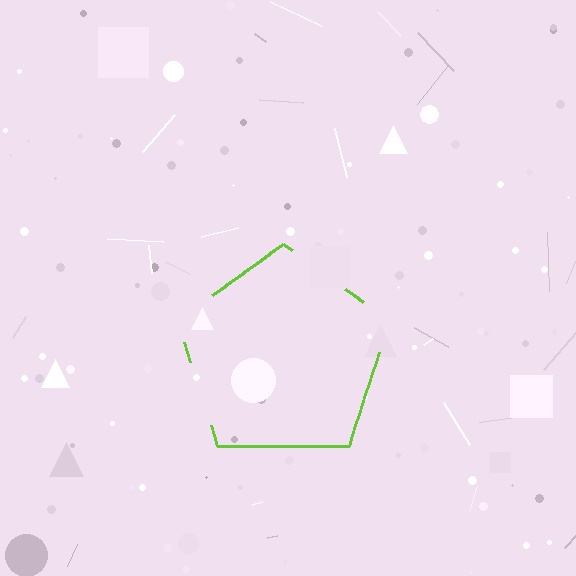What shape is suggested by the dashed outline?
The dashed outline suggests a pentagon.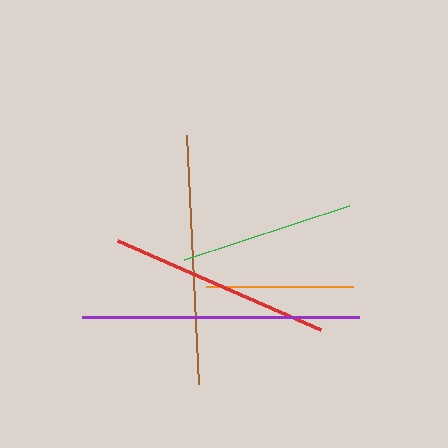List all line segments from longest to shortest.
From longest to shortest: purple, brown, red, green, orange.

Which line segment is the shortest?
The orange line is the shortest at approximately 147 pixels.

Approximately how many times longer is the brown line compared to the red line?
The brown line is approximately 1.1 times the length of the red line.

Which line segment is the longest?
The purple line is the longest at approximately 276 pixels.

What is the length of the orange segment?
The orange segment is approximately 147 pixels long.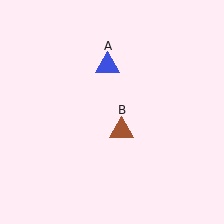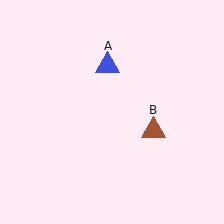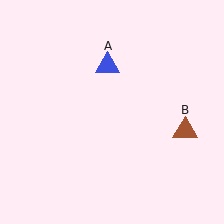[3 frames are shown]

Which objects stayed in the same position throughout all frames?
Blue triangle (object A) remained stationary.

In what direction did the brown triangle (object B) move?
The brown triangle (object B) moved right.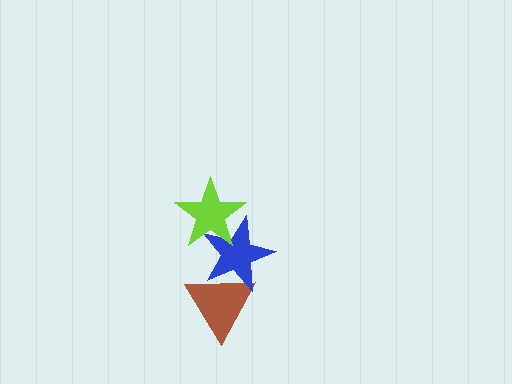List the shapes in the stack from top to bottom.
From top to bottom: the lime star, the blue star, the brown triangle.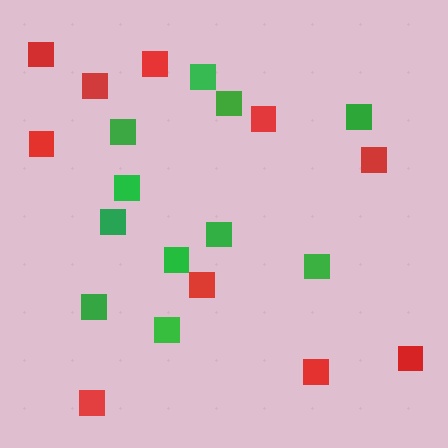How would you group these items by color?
There are 2 groups: one group of red squares (10) and one group of green squares (11).